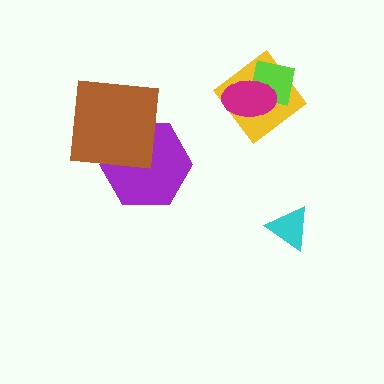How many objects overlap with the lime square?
2 objects overlap with the lime square.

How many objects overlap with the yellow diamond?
2 objects overlap with the yellow diamond.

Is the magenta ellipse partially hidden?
No, no other shape covers it.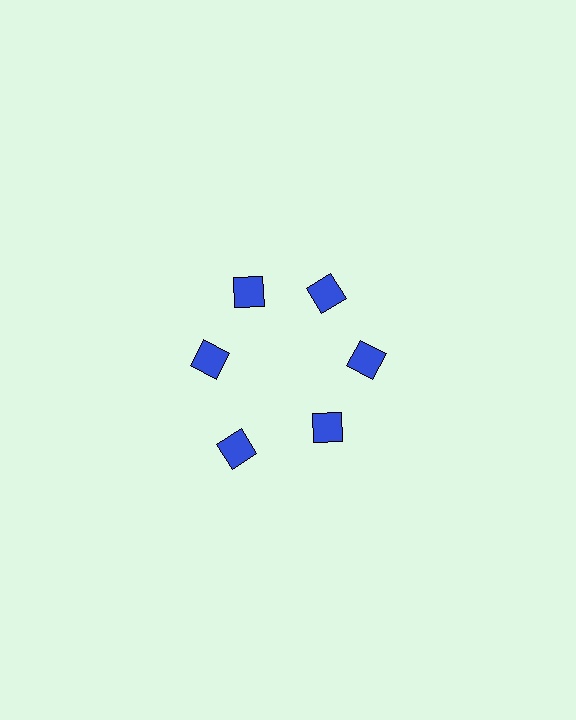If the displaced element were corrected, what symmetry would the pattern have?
It would have 6-fold rotational symmetry — the pattern would map onto itself every 60 degrees.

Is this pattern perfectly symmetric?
No. The 6 blue squares are arranged in a ring, but one element near the 7 o'clock position is pushed outward from the center, breaking the 6-fold rotational symmetry.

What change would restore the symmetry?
The symmetry would be restored by moving it inward, back onto the ring so that all 6 squares sit at equal angles and equal distance from the center.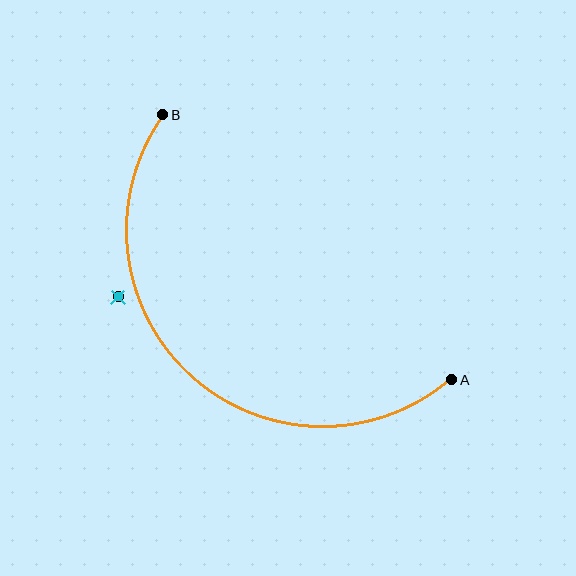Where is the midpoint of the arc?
The arc midpoint is the point on the curve farthest from the straight line joining A and B. It sits below and to the left of that line.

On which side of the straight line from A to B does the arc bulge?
The arc bulges below and to the left of the straight line connecting A and B.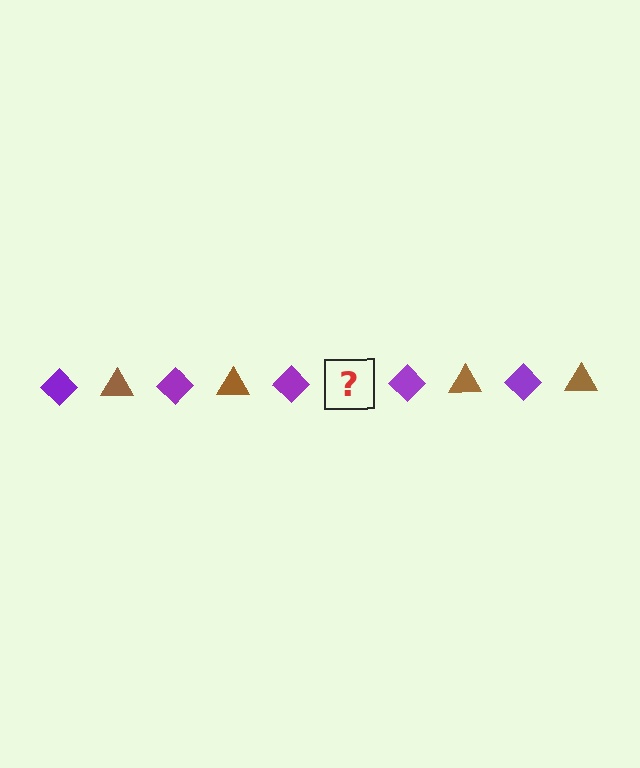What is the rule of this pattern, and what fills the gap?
The rule is that the pattern alternates between purple diamond and brown triangle. The gap should be filled with a brown triangle.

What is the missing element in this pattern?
The missing element is a brown triangle.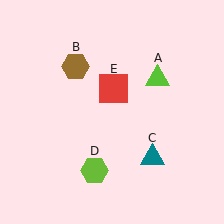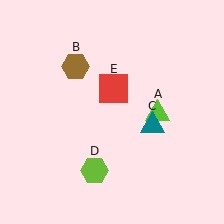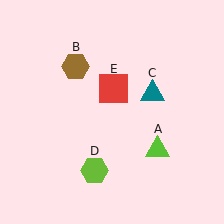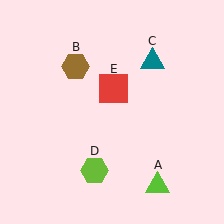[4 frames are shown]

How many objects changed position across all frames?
2 objects changed position: lime triangle (object A), teal triangle (object C).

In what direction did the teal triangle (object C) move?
The teal triangle (object C) moved up.